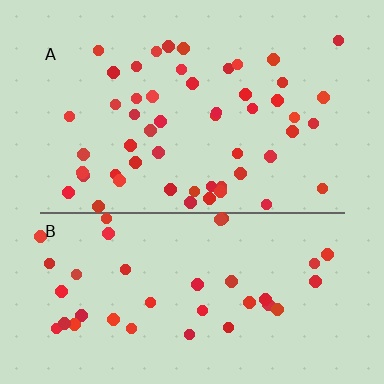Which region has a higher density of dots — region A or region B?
A (the top).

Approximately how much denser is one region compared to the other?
Approximately 1.4× — region A over region B.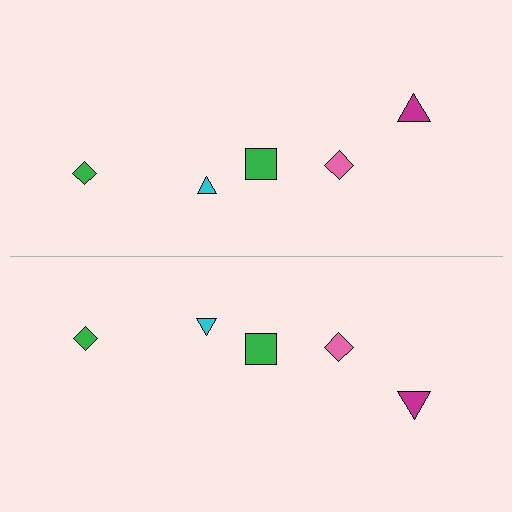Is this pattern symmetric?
Yes, this pattern has bilateral (reflection) symmetry.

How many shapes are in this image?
There are 10 shapes in this image.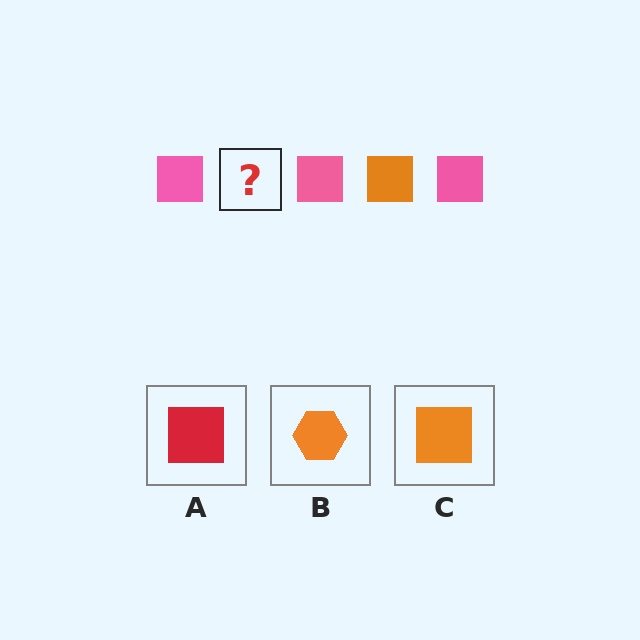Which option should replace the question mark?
Option C.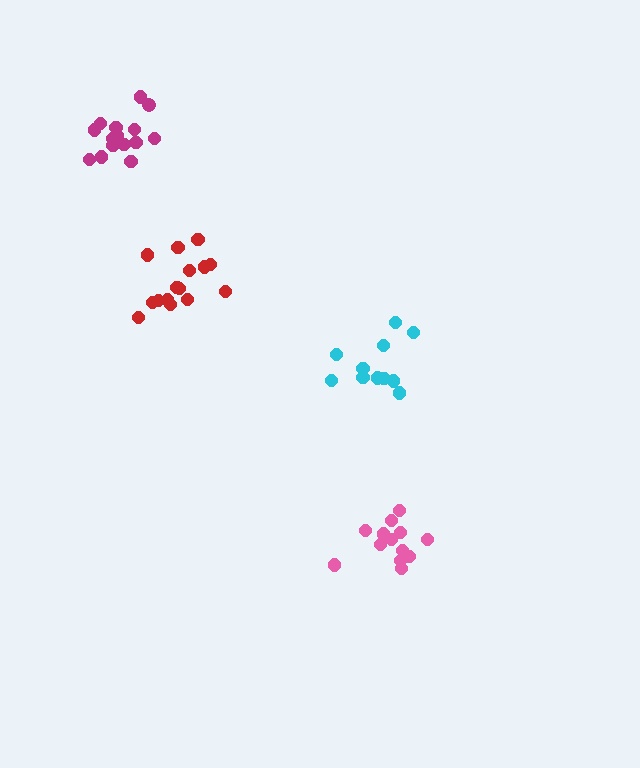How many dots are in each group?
Group 1: 15 dots, Group 2: 13 dots, Group 3: 15 dots, Group 4: 11 dots (54 total).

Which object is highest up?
The magenta cluster is topmost.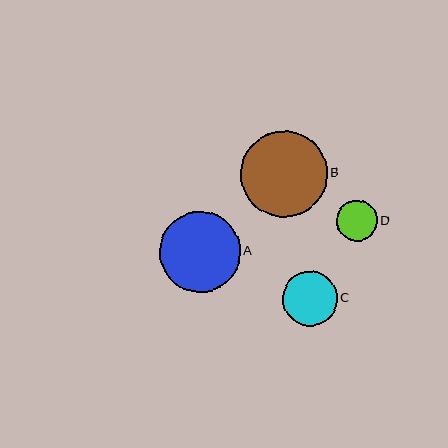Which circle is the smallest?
Circle D is the smallest with a size of approximately 41 pixels.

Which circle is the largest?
Circle B is the largest with a size of approximately 87 pixels.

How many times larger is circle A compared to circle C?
Circle A is approximately 1.5 times the size of circle C.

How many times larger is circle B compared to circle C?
Circle B is approximately 1.6 times the size of circle C.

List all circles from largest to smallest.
From largest to smallest: B, A, C, D.